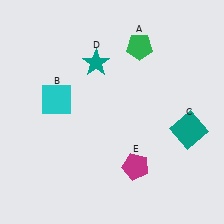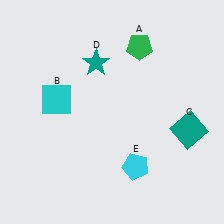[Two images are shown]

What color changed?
The pentagon (E) changed from magenta in Image 1 to cyan in Image 2.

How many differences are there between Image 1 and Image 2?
There is 1 difference between the two images.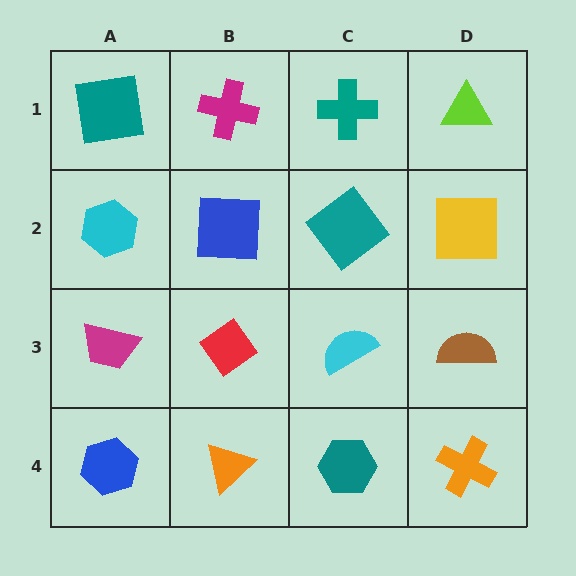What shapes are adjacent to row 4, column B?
A red diamond (row 3, column B), a blue hexagon (row 4, column A), a teal hexagon (row 4, column C).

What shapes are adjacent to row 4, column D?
A brown semicircle (row 3, column D), a teal hexagon (row 4, column C).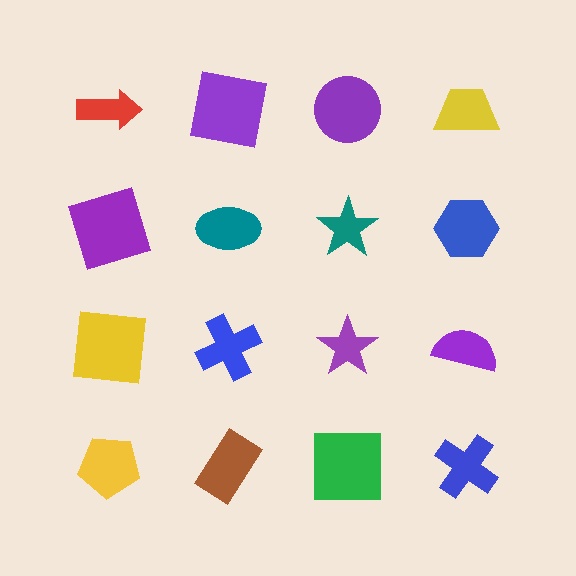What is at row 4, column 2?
A brown rectangle.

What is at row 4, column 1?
A yellow pentagon.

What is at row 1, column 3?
A purple circle.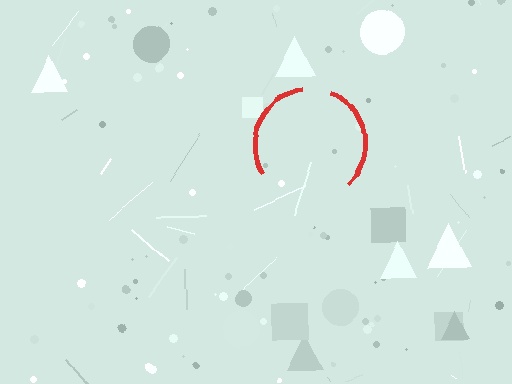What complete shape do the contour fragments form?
The contour fragments form a circle.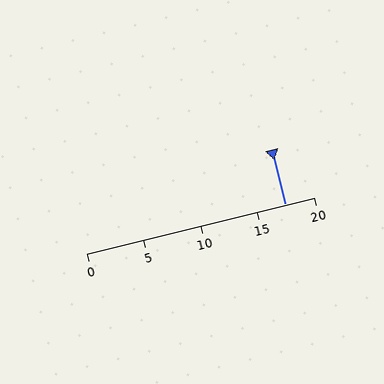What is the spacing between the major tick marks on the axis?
The major ticks are spaced 5 apart.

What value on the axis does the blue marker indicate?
The marker indicates approximately 17.5.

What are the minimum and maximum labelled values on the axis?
The axis runs from 0 to 20.